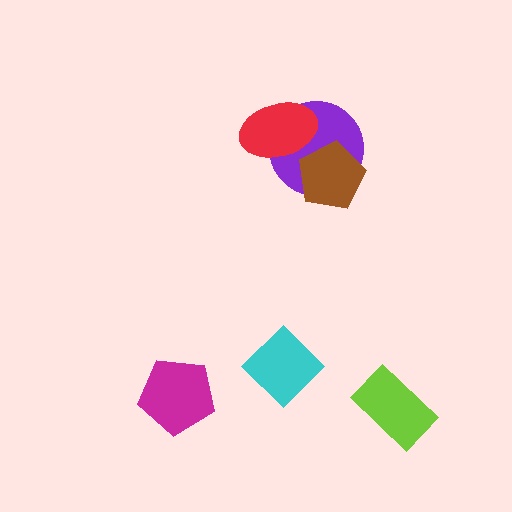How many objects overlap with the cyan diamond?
0 objects overlap with the cyan diamond.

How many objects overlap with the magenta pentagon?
0 objects overlap with the magenta pentagon.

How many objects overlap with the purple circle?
2 objects overlap with the purple circle.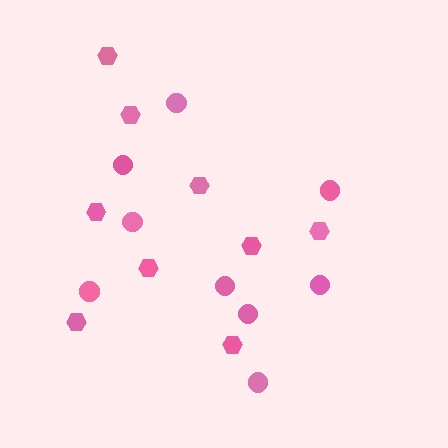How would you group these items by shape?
There are 2 groups: one group of hexagons (9) and one group of circles (9).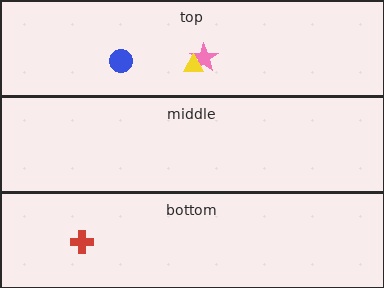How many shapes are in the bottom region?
1.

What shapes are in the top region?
The pink star, the blue circle, the yellow triangle.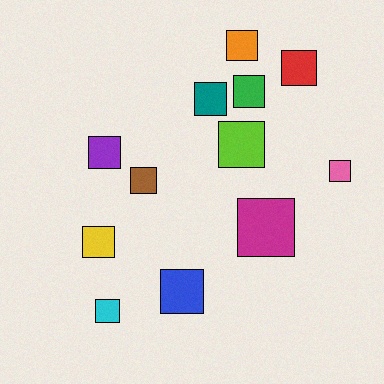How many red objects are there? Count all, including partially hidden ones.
There is 1 red object.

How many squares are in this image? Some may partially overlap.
There are 12 squares.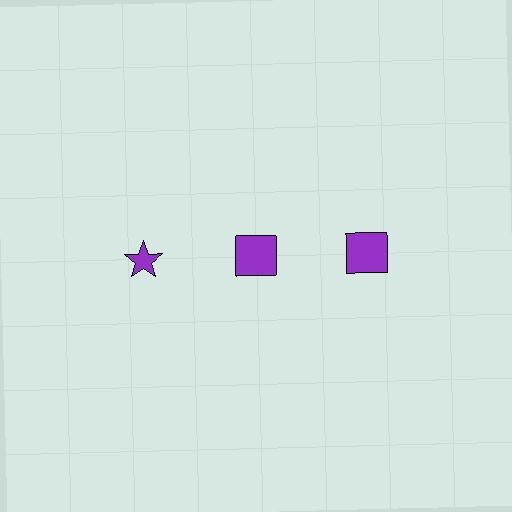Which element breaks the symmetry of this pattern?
The purple star in the top row, leftmost column breaks the symmetry. All other shapes are purple squares.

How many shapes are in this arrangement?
There are 3 shapes arranged in a grid pattern.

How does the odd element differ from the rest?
It has a different shape: star instead of square.